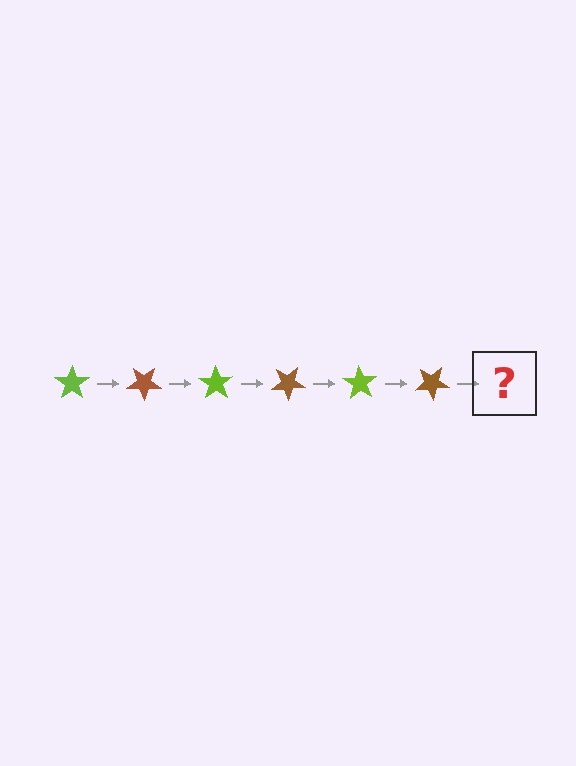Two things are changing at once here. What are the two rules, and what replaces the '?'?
The two rules are that it rotates 35 degrees each step and the color cycles through lime and brown. The '?' should be a lime star, rotated 210 degrees from the start.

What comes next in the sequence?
The next element should be a lime star, rotated 210 degrees from the start.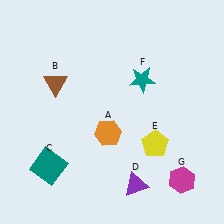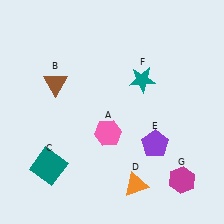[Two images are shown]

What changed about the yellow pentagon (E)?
In Image 1, E is yellow. In Image 2, it changed to purple.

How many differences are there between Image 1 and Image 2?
There are 3 differences between the two images.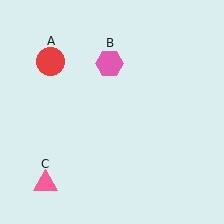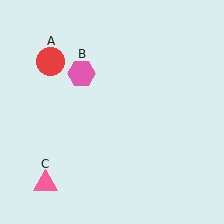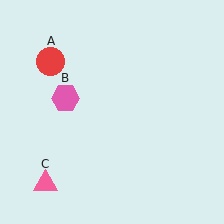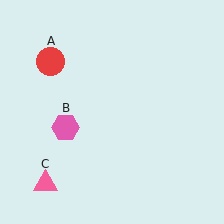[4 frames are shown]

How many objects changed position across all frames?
1 object changed position: pink hexagon (object B).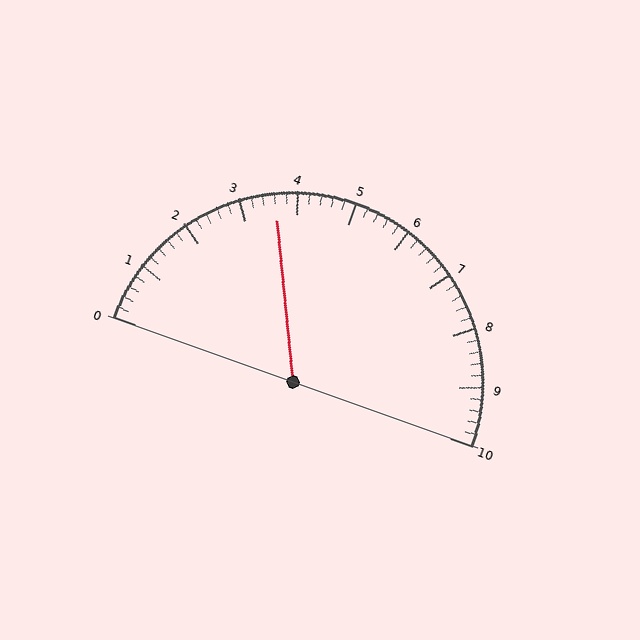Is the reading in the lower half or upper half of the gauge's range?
The reading is in the lower half of the range (0 to 10).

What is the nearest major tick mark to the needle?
The nearest major tick mark is 4.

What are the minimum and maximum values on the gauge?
The gauge ranges from 0 to 10.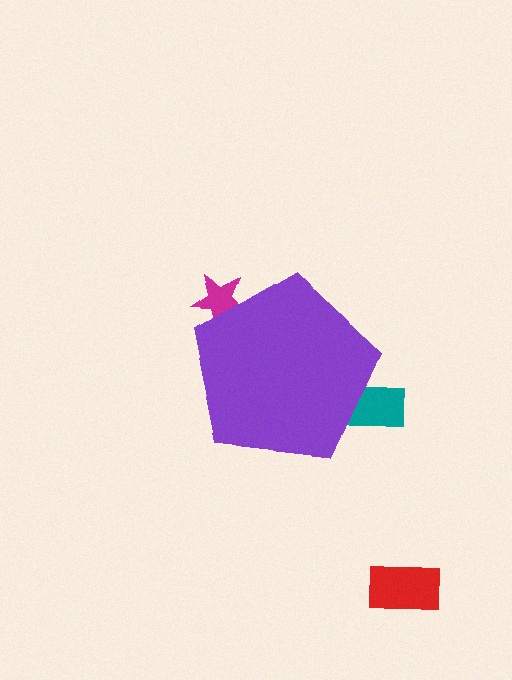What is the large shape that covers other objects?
A purple pentagon.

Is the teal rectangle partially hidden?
Yes, the teal rectangle is partially hidden behind the purple pentagon.